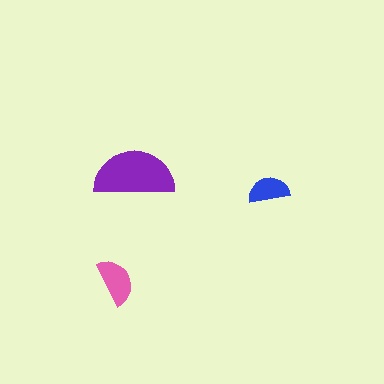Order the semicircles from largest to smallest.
the purple one, the pink one, the blue one.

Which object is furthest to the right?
The blue semicircle is rightmost.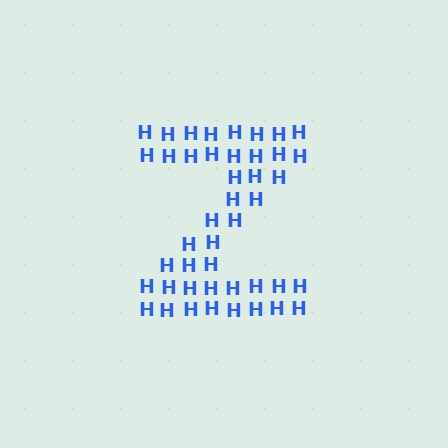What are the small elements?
The small elements are letter H's.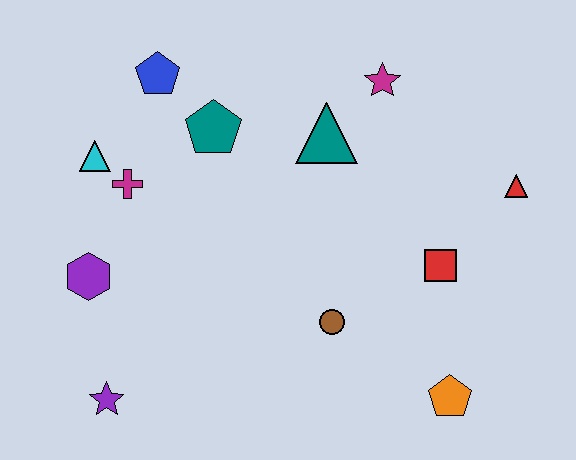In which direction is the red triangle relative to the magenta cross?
The red triangle is to the right of the magenta cross.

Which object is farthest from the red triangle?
The purple star is farthest from the red triangle.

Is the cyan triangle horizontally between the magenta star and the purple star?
No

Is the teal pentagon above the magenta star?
No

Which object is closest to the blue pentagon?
The teal pentagon is closest to the blue pentagon.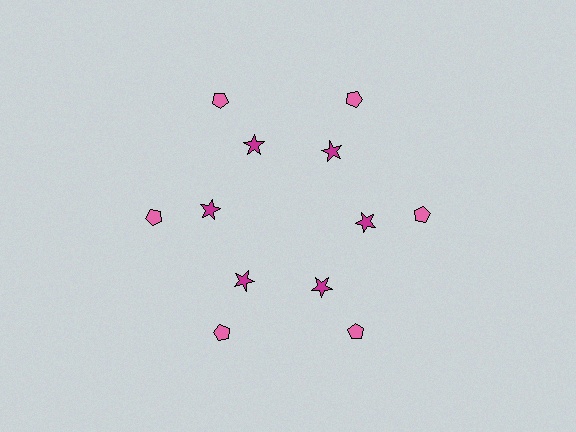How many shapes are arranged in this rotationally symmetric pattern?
There are 12 shapes, arranged in 6 groups of 2.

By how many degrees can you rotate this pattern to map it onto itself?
The pattern maps onto itself every 60 degrees of rotation.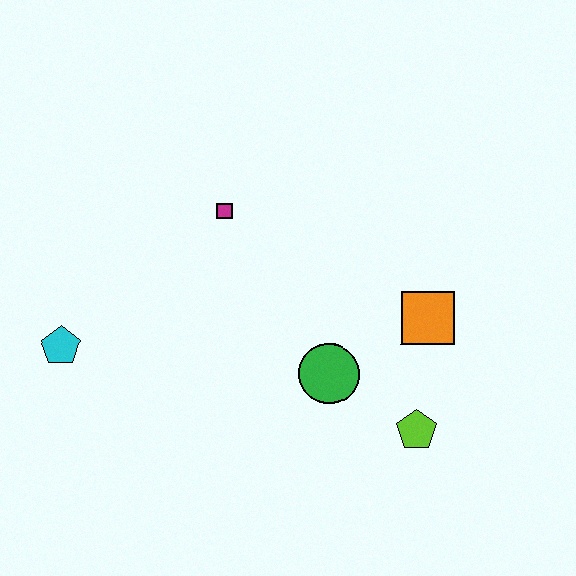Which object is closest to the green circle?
The lime pentagon is closest to the green circle.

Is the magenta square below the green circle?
No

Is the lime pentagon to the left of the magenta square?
No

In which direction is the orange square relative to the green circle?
The orange square is to the right of the green circle.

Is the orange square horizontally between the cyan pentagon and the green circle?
No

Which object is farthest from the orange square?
The cyan pentagon is farthest from the orange square.